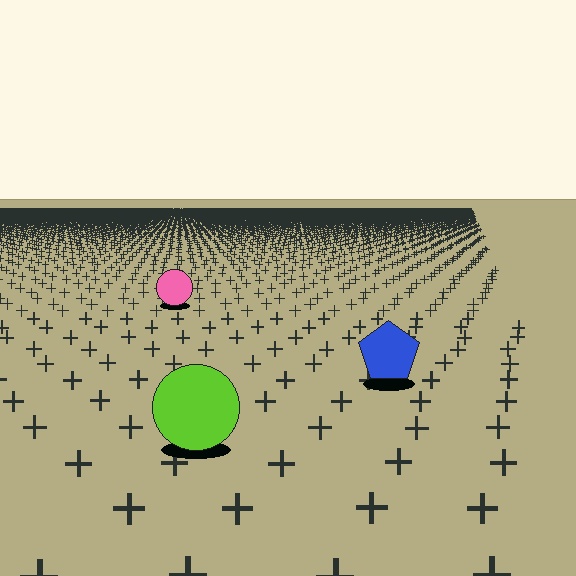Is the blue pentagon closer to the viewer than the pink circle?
Yes. The blue pentagon is closer — you can tell from the texture gradient: the ground texture is coarser near it.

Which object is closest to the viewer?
The lime circle is closest. The texture marks near it are larger and more spread out.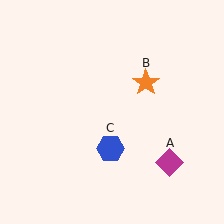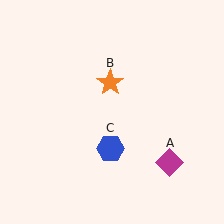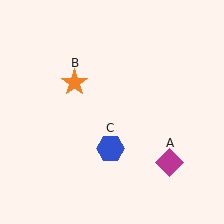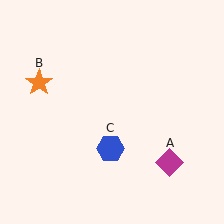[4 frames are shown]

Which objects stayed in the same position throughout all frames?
Magenta diamond (object A) and blue hexagon (object C) remained stationary.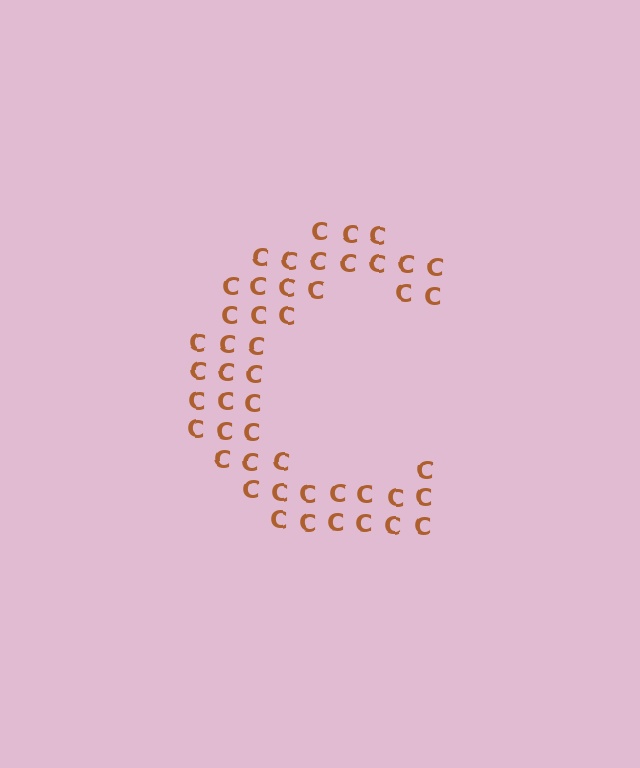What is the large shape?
The large shape is the letter C.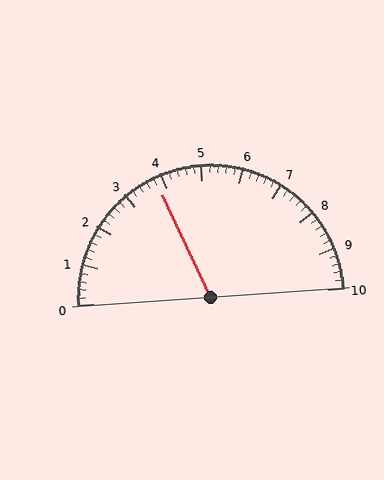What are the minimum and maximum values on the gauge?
The gauge ranges from 0 to 10.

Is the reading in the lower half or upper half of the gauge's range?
The reading is in the lower half of the range (0 to 10).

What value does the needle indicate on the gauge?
The needle indicates approximately 3.8.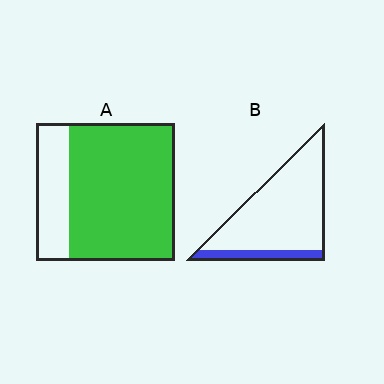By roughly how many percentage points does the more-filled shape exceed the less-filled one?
By roughly 60 percentage points (A over B).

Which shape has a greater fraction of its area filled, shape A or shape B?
Shape A.